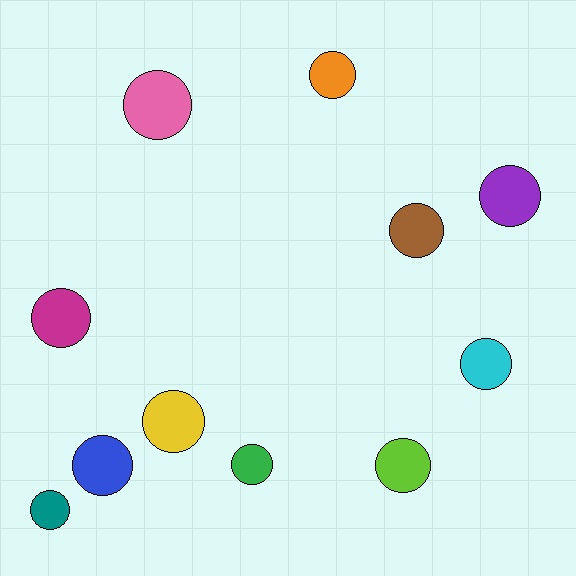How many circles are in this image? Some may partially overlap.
There are 11 circles.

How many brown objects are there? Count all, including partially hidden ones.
There is 1 brown object.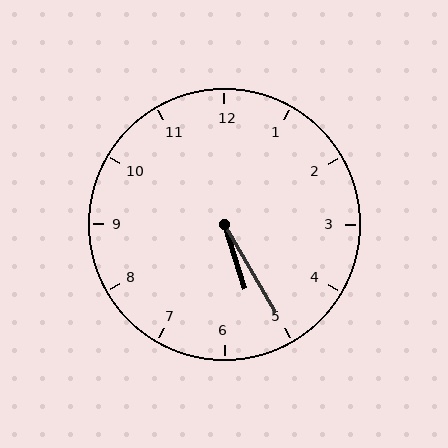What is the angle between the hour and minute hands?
Approximately 12 degrees.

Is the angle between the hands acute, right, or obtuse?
It is acute.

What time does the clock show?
5:25.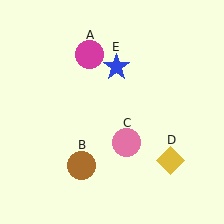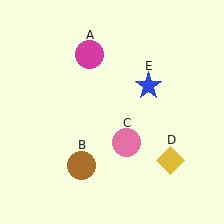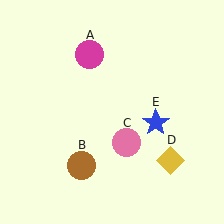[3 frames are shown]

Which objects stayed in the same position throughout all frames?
Magenta circle (object A) and brown circle (object B) and pink circle (object C) and yellow diamond (object D) remained stationary.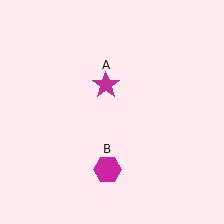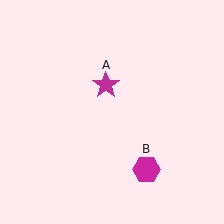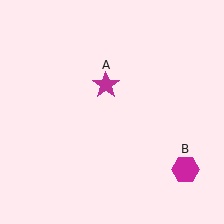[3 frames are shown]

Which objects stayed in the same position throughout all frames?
Magenta star (object A) remained stationary.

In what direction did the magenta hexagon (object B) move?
The magenta hexagon (object B) moved right.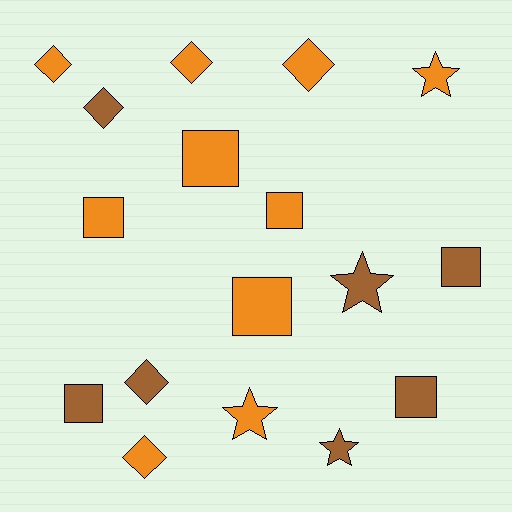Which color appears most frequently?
Orange, with 10 objects.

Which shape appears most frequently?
Square, with 7 objects.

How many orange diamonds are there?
There are 4 orange diamonds.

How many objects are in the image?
There are 17 objects.